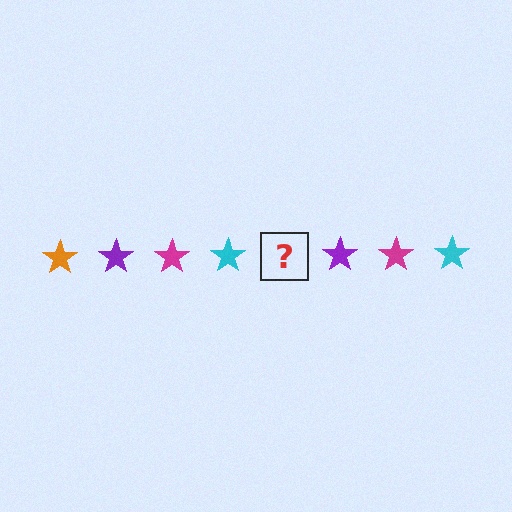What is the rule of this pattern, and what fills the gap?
The rule is that the pattern cycles through orange, purple, magenta, cyan stars. The gap should be filled with an orange star.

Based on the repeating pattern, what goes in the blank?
The blank should be an orange star.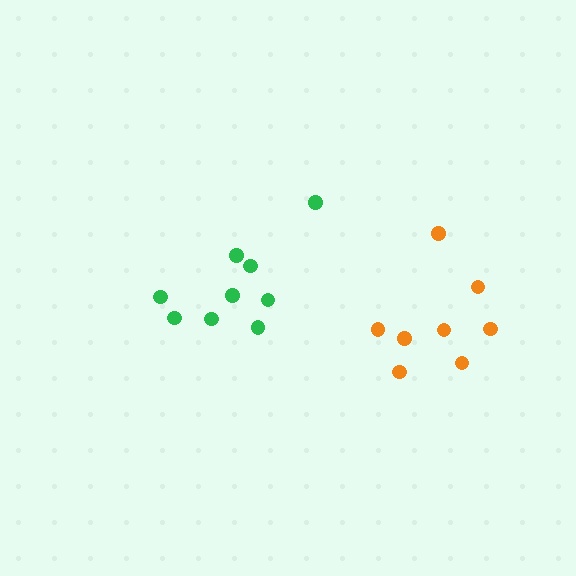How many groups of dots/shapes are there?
There are 2 groups.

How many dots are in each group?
Group 1: 9 dots, Group 2: 8 dots (17 total).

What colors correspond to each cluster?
The clusters are colored: green, orange.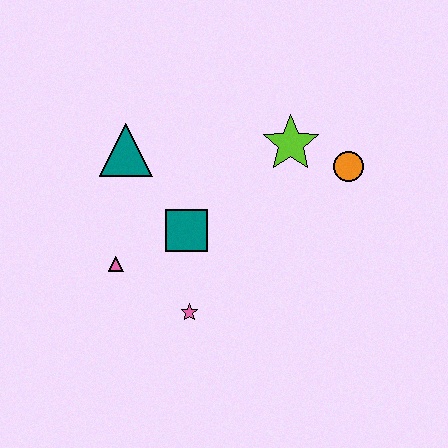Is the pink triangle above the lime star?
No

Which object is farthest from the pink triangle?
The orange circle is farthest from the pink triangle.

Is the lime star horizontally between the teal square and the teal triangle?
No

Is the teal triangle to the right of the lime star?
No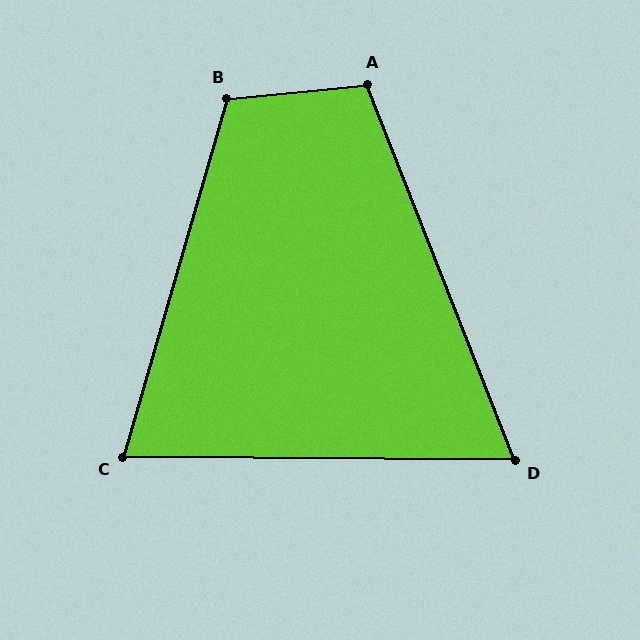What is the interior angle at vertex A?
Approximately 106 degrees (obtuse).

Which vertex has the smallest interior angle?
D, at approximately 68 degrees.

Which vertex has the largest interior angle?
B, at approximately 112 degrees.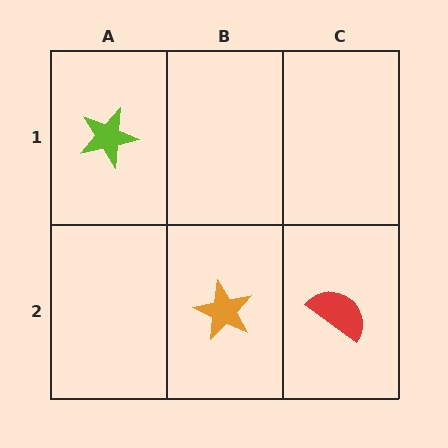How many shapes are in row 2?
2 shapes.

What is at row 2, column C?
A red semicircle.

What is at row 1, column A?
A lime star.